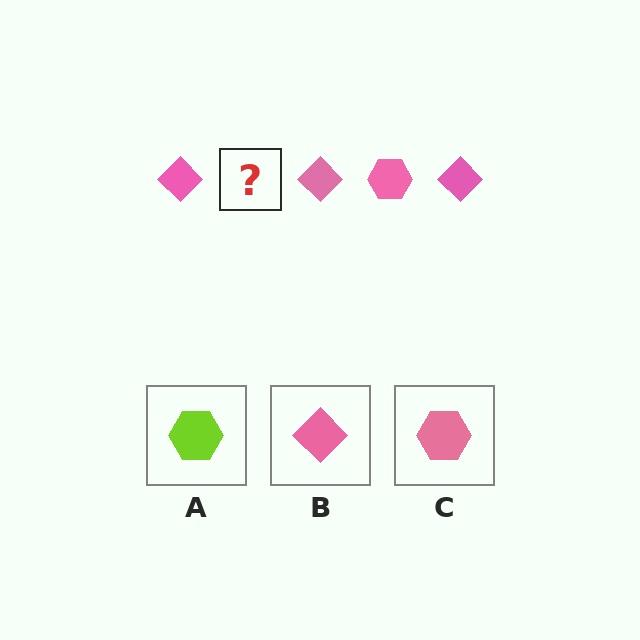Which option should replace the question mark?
Option C.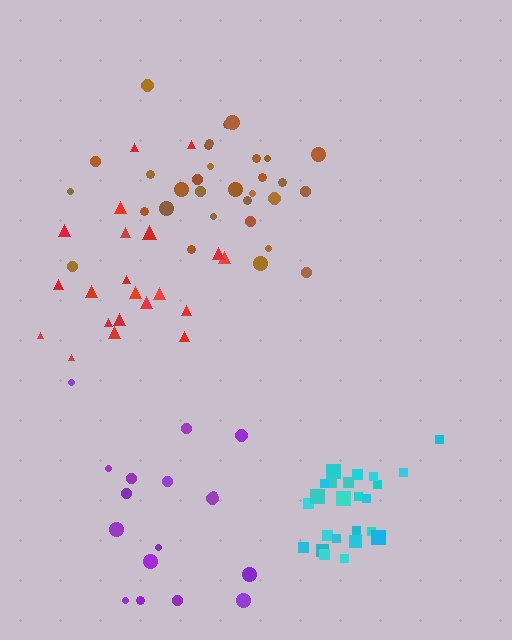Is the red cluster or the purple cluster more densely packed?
Red.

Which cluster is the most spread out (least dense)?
Purple.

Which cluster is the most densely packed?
Cyan.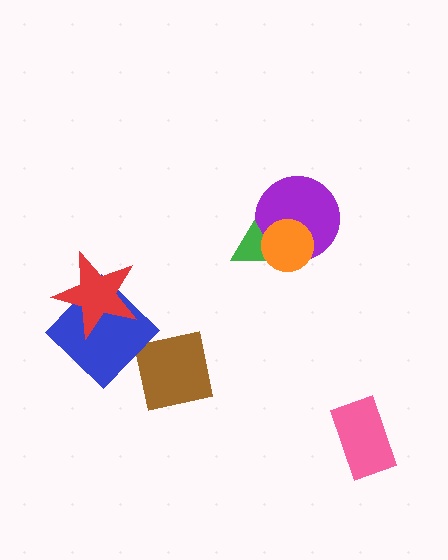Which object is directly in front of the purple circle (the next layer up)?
The green triangle is directly in front of the purple circle.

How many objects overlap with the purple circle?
2 objects overlap with the purple circle.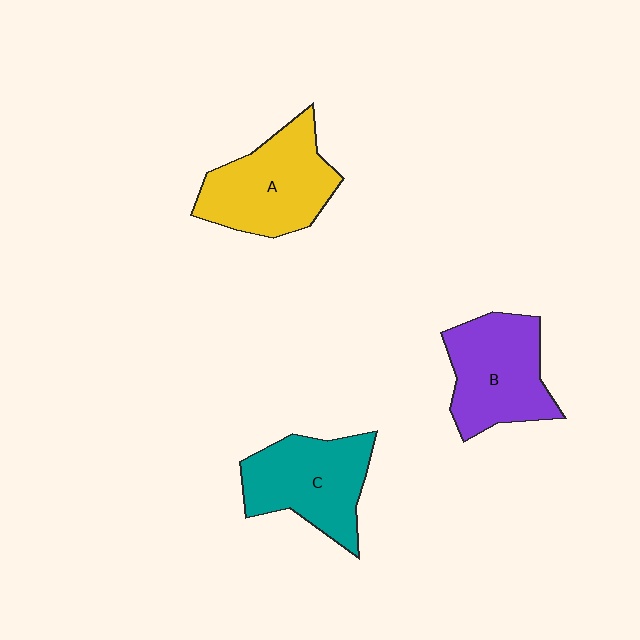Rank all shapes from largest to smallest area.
From largest to smallest: A (yellow), B (purple), C (teal).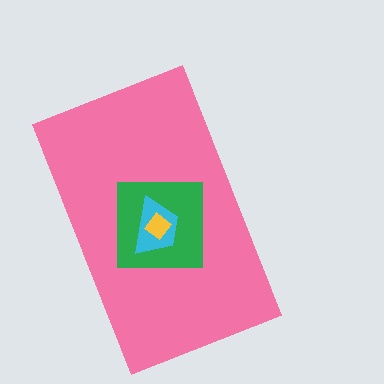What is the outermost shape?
The pink rectangle.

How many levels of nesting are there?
4.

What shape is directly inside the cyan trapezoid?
The yellow diamond.